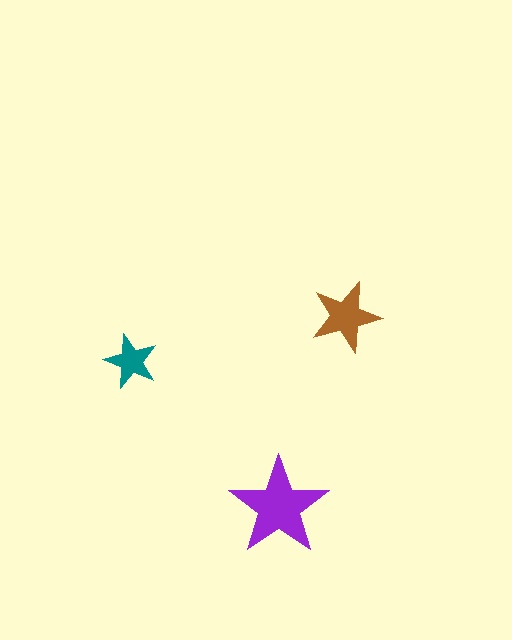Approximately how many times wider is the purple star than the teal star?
About 2 times wider.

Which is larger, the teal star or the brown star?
The brown one.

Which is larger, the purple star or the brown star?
The purple one.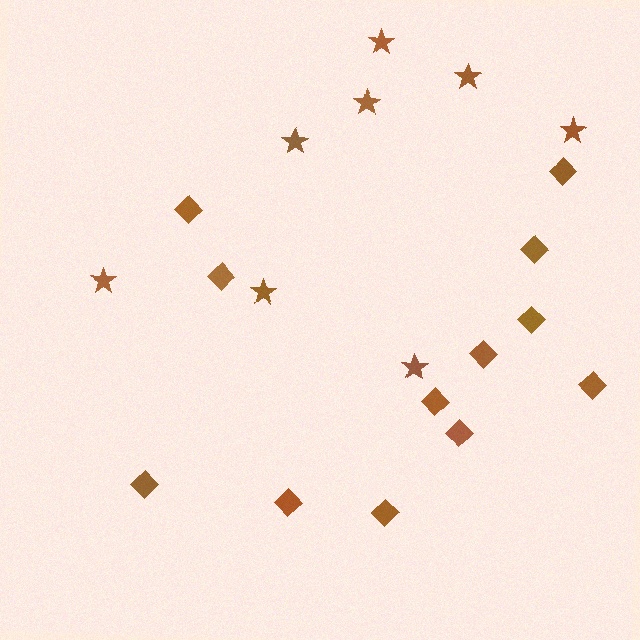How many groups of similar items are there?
There are 2 groups: one group of stars (8) and one group of diamonds (12).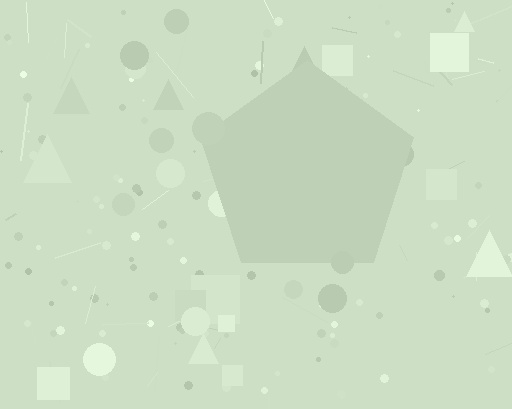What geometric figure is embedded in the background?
A pentagon is embedded in the background.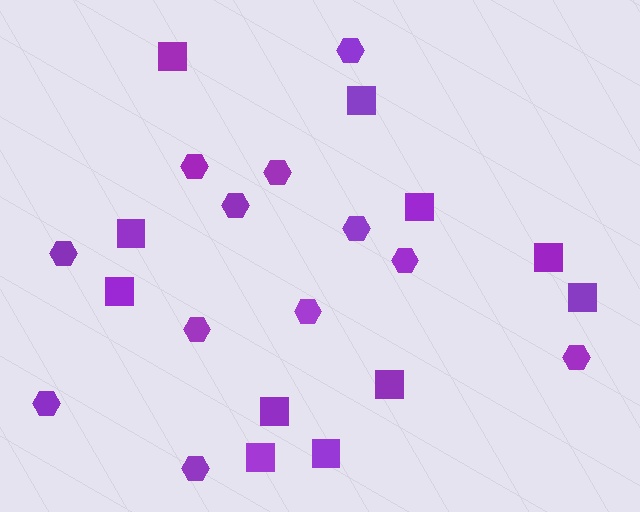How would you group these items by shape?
There are 2 groups: one group of squares (11) and one group of hexagons (12).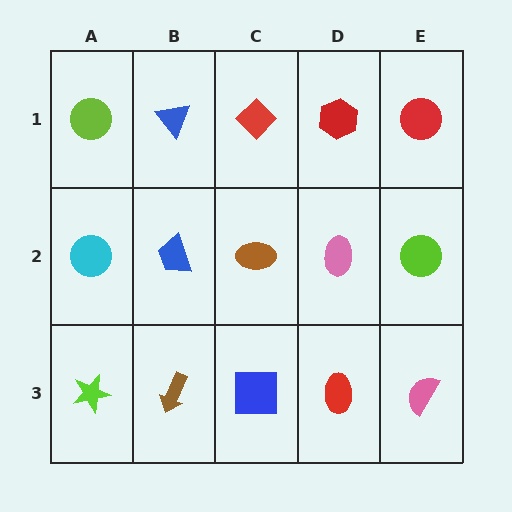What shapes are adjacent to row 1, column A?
A cyan circle (row 2, column A), a blue triangle (row 1, column B).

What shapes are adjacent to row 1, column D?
A pink ellipse (row 2, column D), a red diamond (row 1, column C), a red circle (row 1, column E).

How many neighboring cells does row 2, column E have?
3.